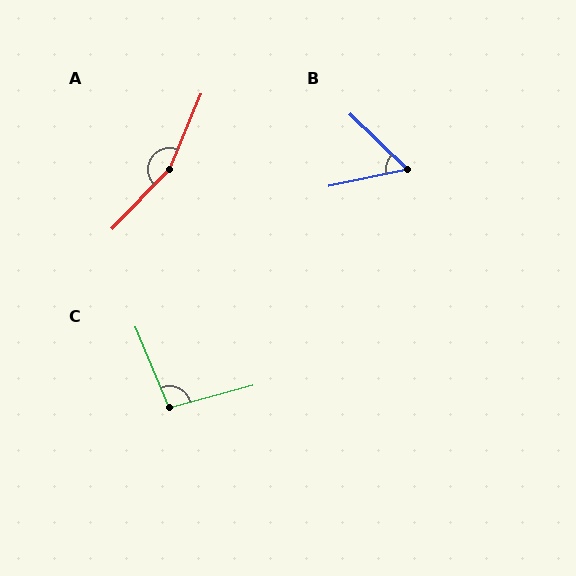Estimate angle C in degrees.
Approximately 97 degrees.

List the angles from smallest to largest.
B (56°), C (97°), A (158°).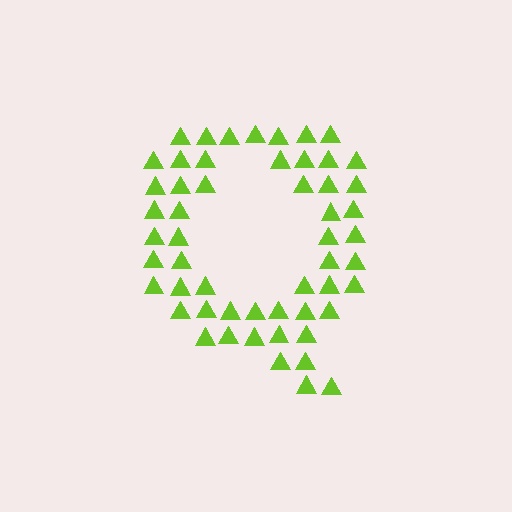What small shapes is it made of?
It is made of small triangles.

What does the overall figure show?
The overall figure shows the letter Q.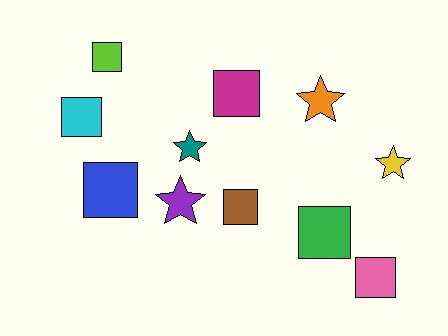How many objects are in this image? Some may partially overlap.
There are 11 objects.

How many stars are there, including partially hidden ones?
There are 4 stars.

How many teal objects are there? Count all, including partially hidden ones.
There is 1 teal object.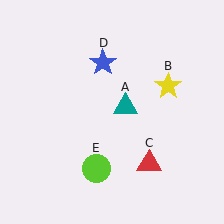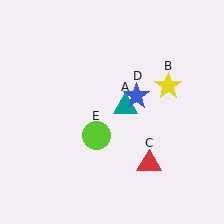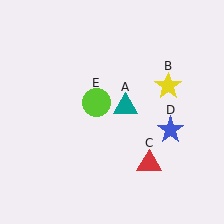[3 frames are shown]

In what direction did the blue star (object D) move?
The blue star (object D) moved down and to the right.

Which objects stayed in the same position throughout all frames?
Teal triangle (object A) and yellow star (object B) and red triangle (object C) remained stationary.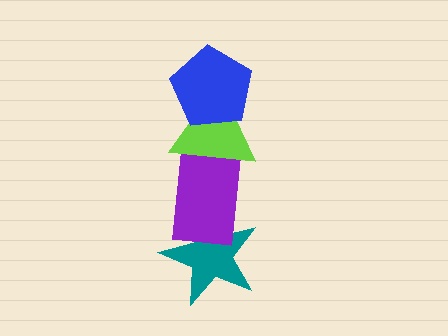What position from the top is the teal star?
The teal star is 4th from the top.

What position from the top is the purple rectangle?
The purple rectangle is 3rd from the top.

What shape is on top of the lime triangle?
The blue pentagon is on top of the lime triangle.